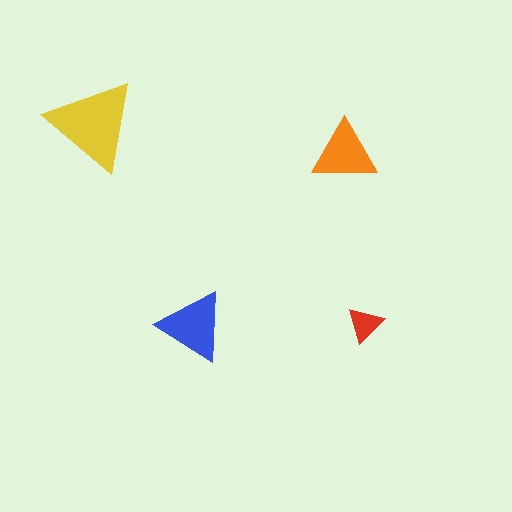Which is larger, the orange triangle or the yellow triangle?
The yellow one.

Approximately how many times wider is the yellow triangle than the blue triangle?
About 1.5 times wider.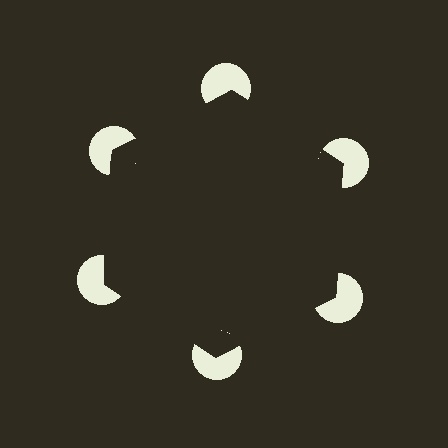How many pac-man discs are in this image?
There are 6 — one at each vertex of the illusory hexagon.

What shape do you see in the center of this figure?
An illusory hexagon — its edges are inferred from the aligned wedge cuts in the pac-man discs, not physically drawn.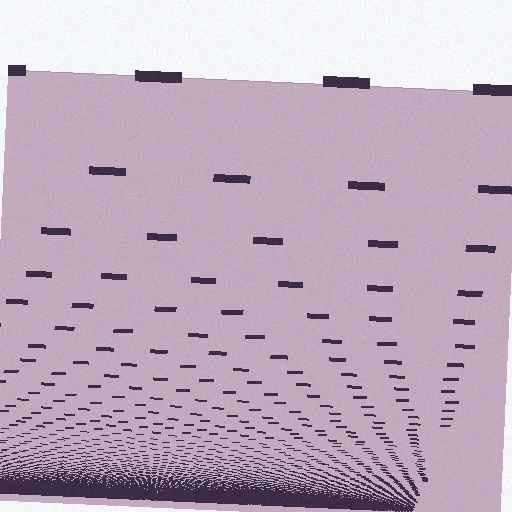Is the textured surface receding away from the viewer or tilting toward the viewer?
The surface appears to tilt toward the viewer. Texture elements get larger and sparser toward the top.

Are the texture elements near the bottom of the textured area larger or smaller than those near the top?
Smaller. The gradient is inverted — elements near the bottom are smaller and denser.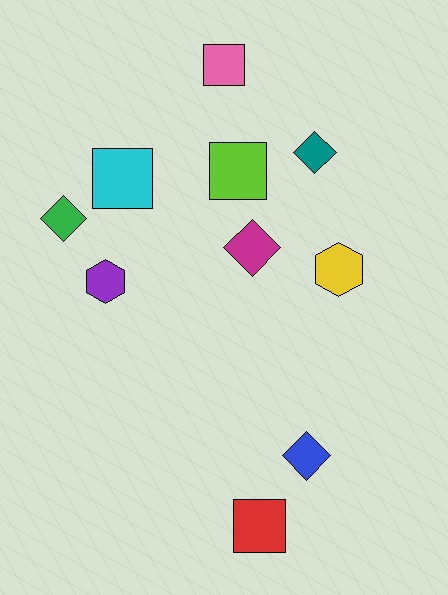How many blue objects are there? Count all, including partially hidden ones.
There is 1 blue object.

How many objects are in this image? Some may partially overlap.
There are 10 objects.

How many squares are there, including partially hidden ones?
There are 4 squares.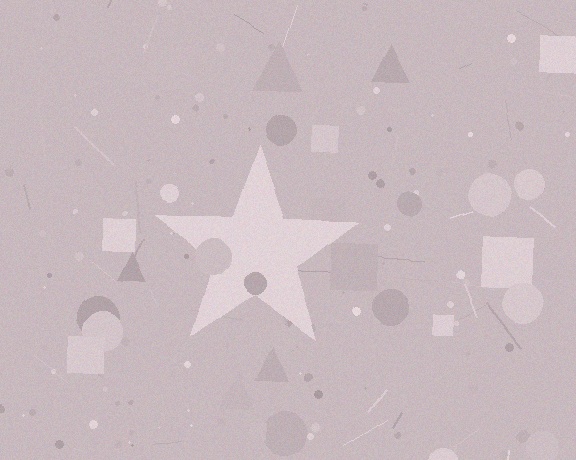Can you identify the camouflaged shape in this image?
The camouflaged shape is a star.